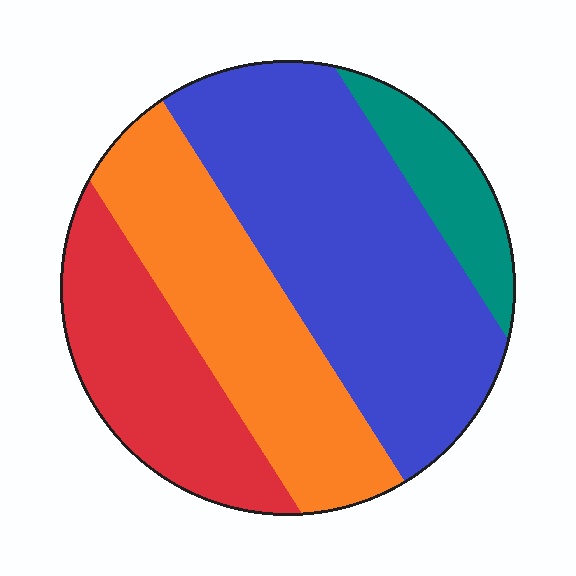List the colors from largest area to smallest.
From largest to smallest: blue, orange, red, teal.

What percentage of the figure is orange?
Orange covers around 30% of the figure.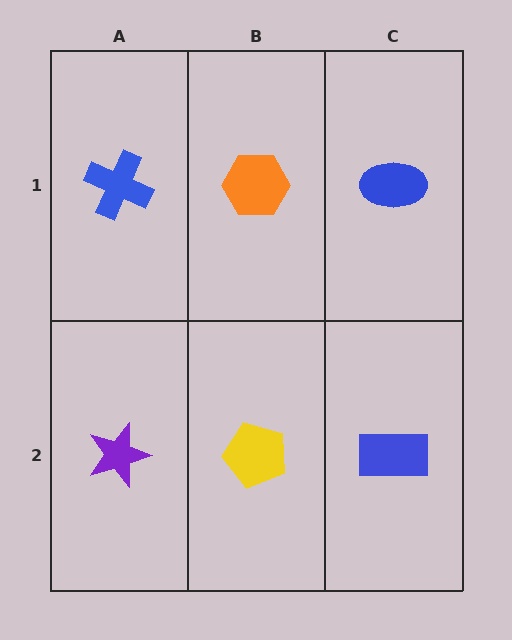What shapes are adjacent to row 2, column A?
A blue cross (row 1, column A), a yellow pentagon (row 2, column B).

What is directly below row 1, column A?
A purple star.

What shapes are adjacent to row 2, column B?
An orange hexagon (row 1, column B), a purple star (row 2, column A), a blue rectangle (row 2, column C).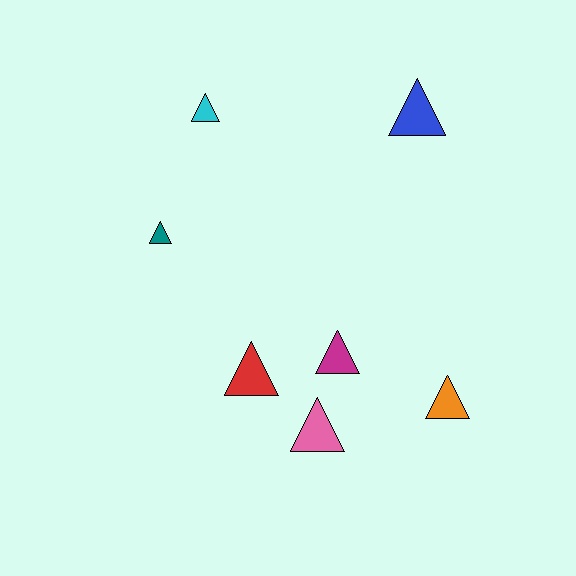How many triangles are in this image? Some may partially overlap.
There are 7 triangles.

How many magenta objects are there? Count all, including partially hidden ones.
There is 1 magenta object.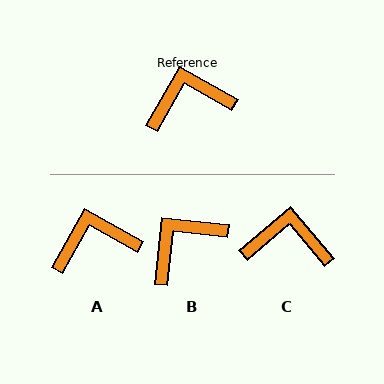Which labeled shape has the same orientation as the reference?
A.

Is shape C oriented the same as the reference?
No, it is off by about 20 degrees.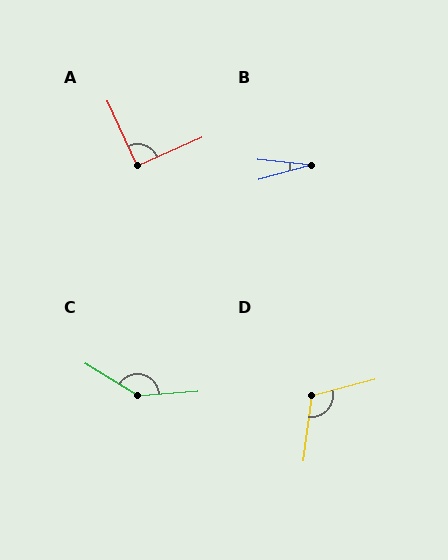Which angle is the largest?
C, at approximately 144 degrees.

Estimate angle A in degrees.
Approximately 90 degrees.